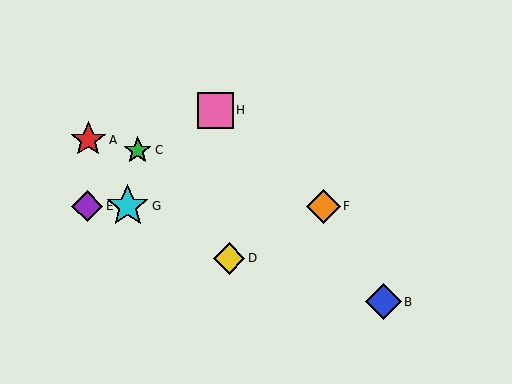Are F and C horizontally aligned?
No, F is at y≈206 and C is at y≈150.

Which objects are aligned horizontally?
Objects E, F, G are aligned horizontally.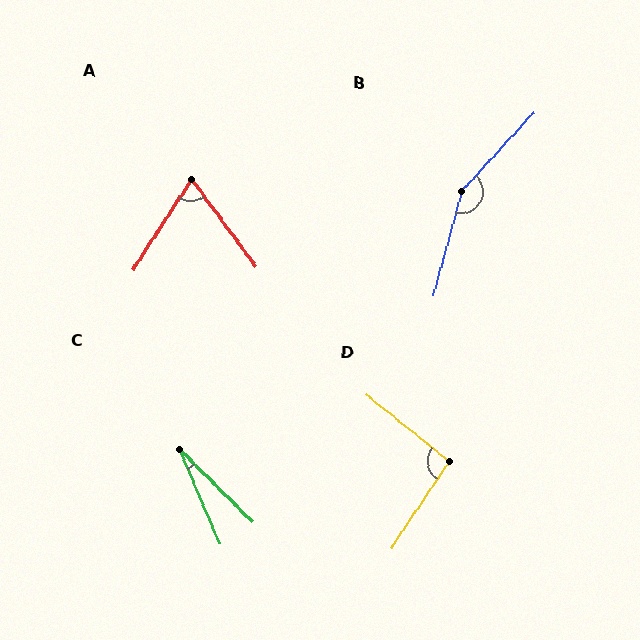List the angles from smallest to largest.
C (22°), A (69°), D (95°), B (152°).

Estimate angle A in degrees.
Approximately 69 degrees.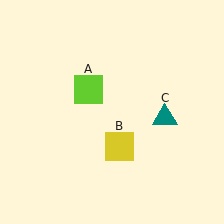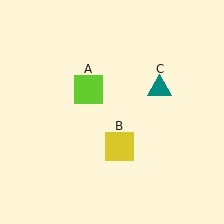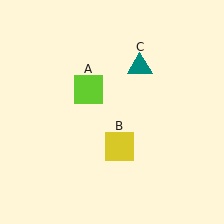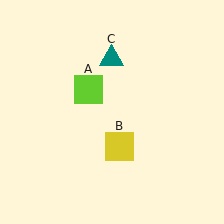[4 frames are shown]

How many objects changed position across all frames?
1 object changed position: teal triangle (object C).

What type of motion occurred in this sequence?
The teal triangle (object C) rotated counterclockwise around the center of the scene.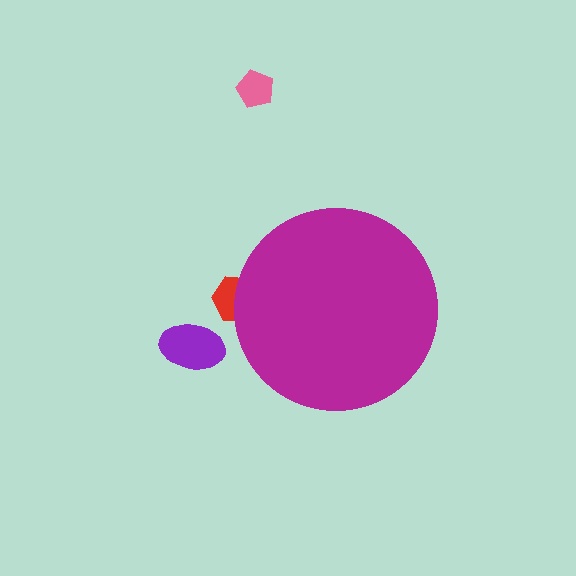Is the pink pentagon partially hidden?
No, the pink pentagon is fully visible.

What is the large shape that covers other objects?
A magenta circle.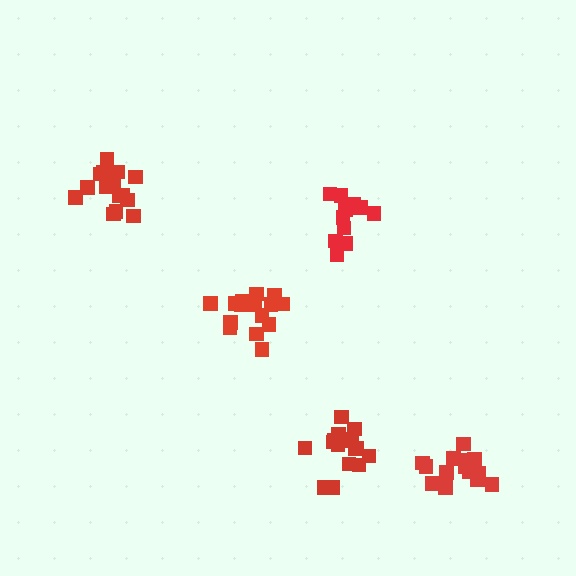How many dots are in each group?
Group 1: 16 dots, Group 2: 16 dots, Group 3: 11 dots, Group 4: 16 dots, Group 5: 14 dots (73 total).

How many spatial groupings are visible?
There are 5 spatial groupings.